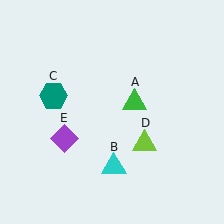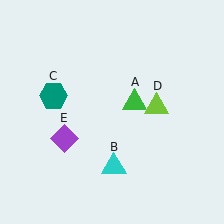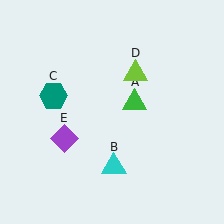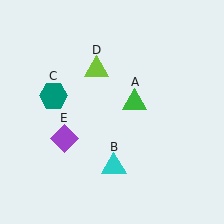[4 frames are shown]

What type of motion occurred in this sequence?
The lime triangle (object D) rotated counterclockwise around the center of the scene.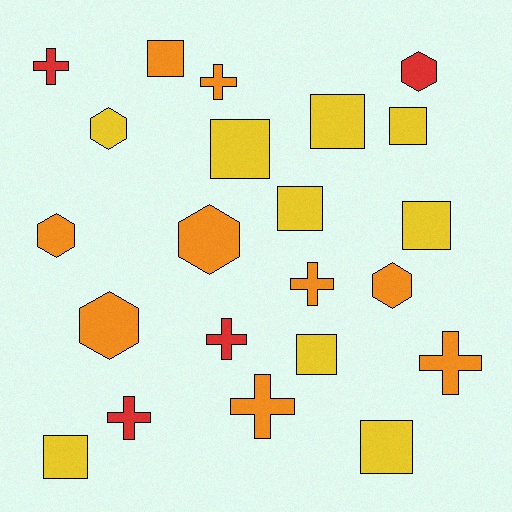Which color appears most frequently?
Orange, with 9 objects.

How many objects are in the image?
There are 22 objects.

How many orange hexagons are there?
There are 4 orange hexagons.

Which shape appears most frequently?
Square, with 9 objects.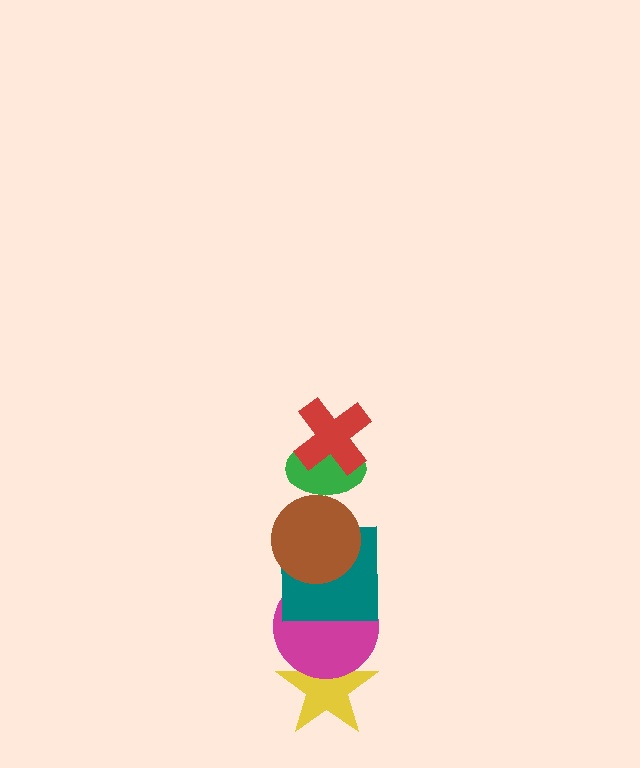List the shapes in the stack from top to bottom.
From top to bottom: the red cross, the green ellipse, the brown circle, the teal square, the magenta circle, the yellow star.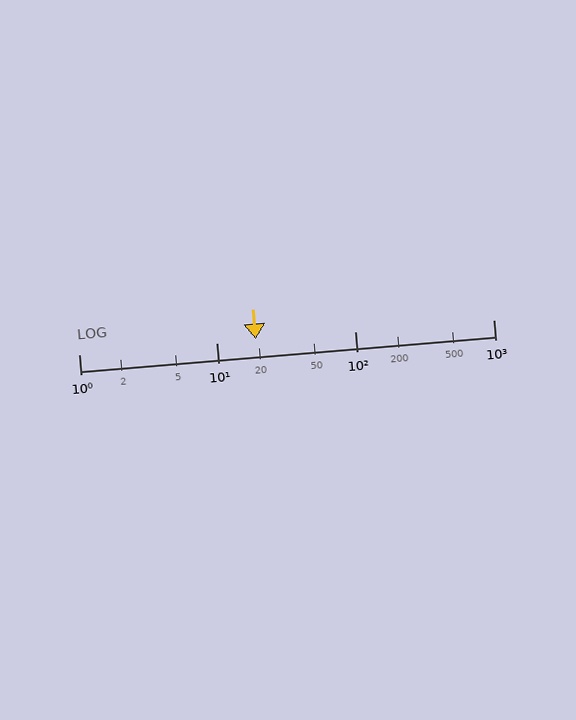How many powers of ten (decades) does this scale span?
The scale spans 3 decades, from 1 to 1000.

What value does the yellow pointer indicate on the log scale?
The pointer indicates approximately 19.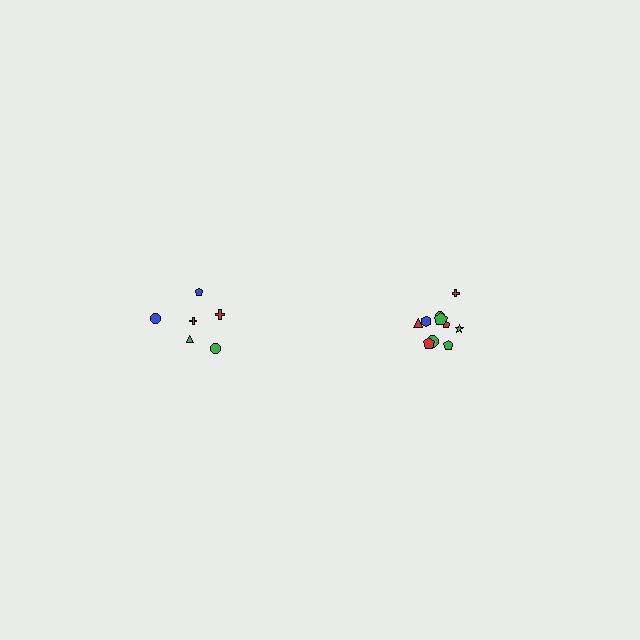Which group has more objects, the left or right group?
The right group.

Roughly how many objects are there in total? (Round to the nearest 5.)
Roughly 15 objects in total.